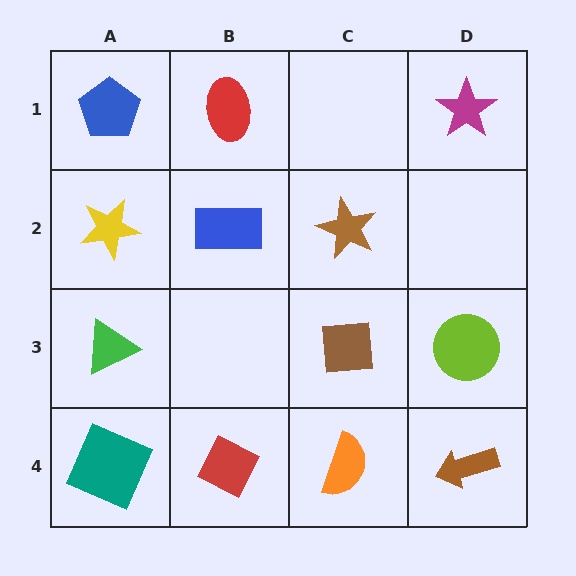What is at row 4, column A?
A teal square.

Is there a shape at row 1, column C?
No, that cell is empty.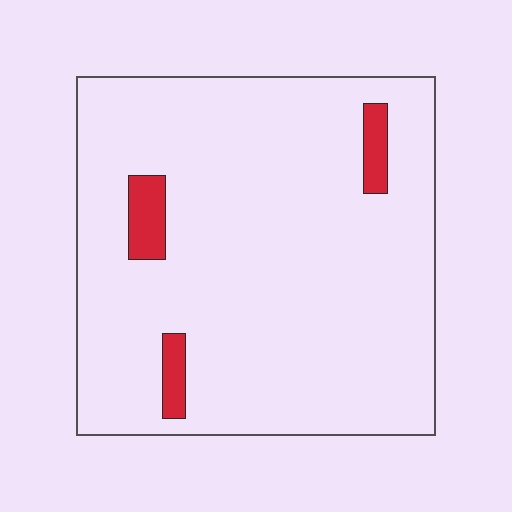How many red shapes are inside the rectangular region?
3.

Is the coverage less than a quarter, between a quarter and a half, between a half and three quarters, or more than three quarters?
Less than a quarter.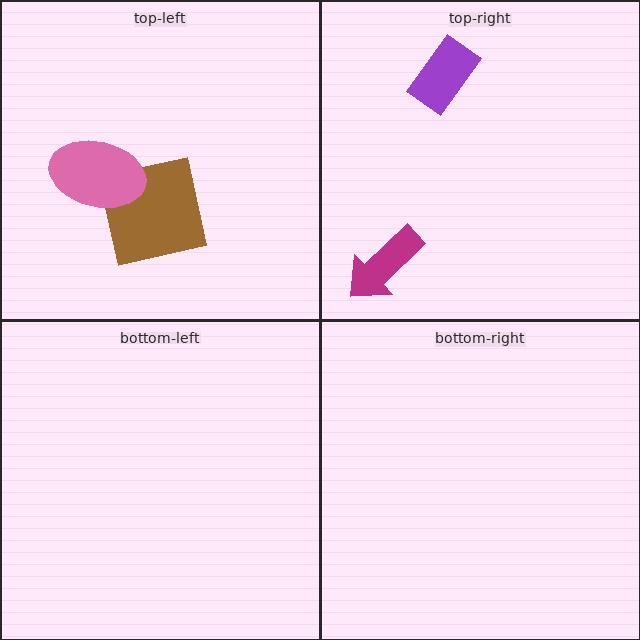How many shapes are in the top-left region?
2.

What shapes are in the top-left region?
The brown square, the pink ellipse.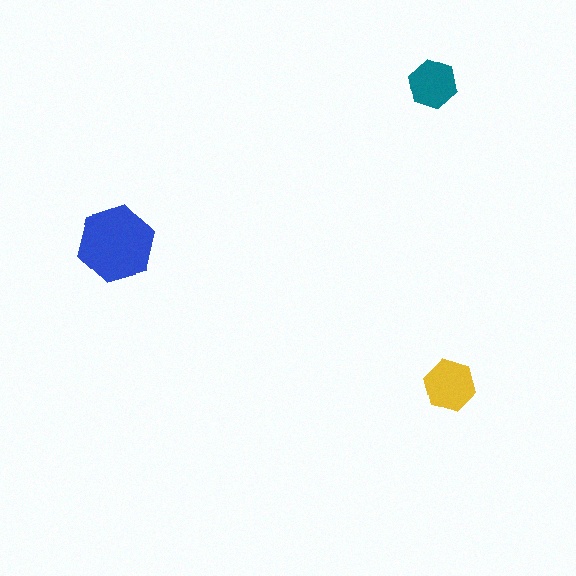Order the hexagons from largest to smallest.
the blue one, the yellow one, the teal one.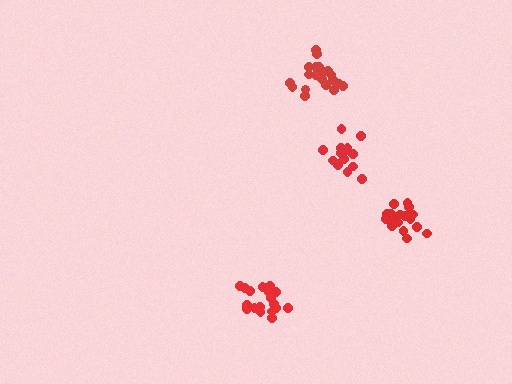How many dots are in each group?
Group 1: 20 dots, Group 2: 19 dots, Group 3: 15 dots, Group 4: 18 dots (72 total).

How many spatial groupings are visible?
There are 4 spatial groupings.